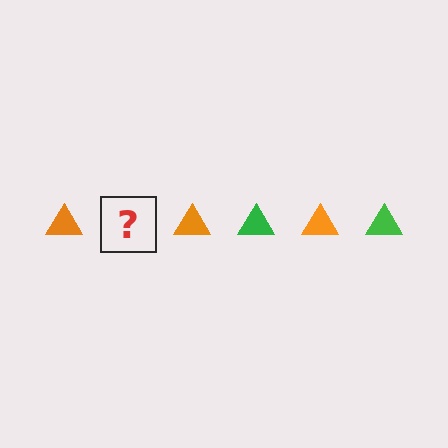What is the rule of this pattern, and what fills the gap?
The rule is that the pattern cycles through orange, green triangles. The gap should be filled with a green triangle.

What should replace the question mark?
The question mark should be replaced with a green triangle.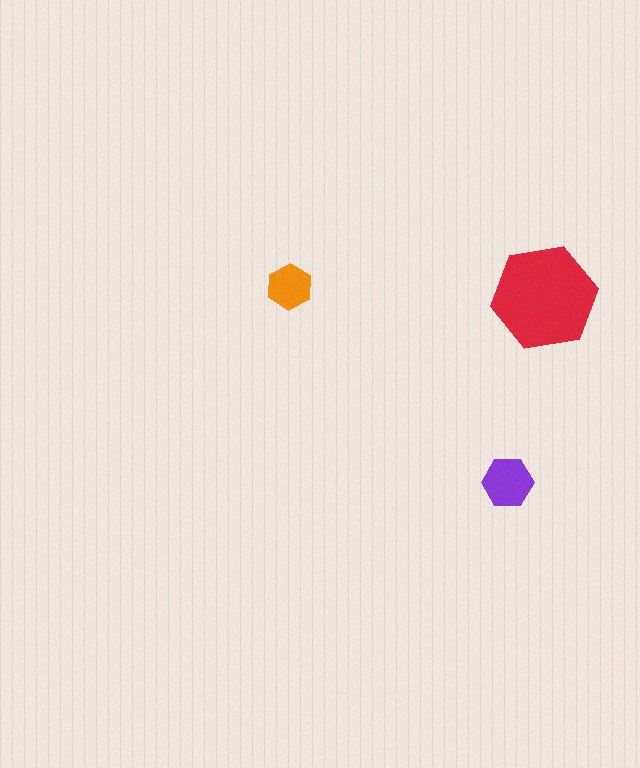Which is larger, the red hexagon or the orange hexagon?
The red one.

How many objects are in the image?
There are 3 objects in the image.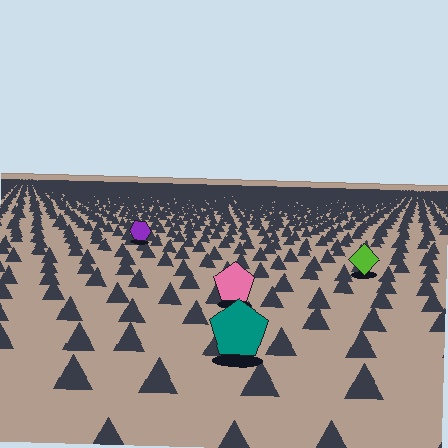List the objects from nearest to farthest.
From nearest to farthest: the teal pentagon, the pink pentagon, the lime diamond, the purple hexagon.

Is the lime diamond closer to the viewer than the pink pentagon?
No. The pink pentagon is closer — you can tell from the texture gradient: the ground texture is coarser near it.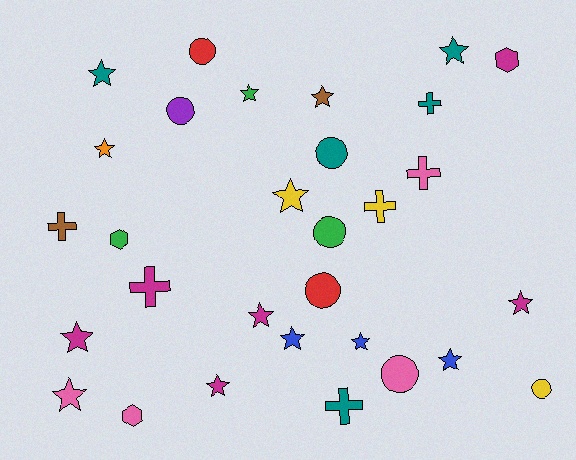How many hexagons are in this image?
There are 3 hexagons.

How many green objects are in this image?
There are 3 green objects.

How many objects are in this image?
There are 30 objects.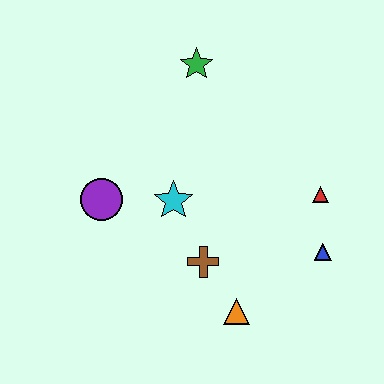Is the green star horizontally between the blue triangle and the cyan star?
Yes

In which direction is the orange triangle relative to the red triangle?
The orange triangle is below the red triangle.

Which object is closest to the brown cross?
The orange triangle is closest to the brown cross.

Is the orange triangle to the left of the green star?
No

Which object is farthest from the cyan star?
The blue triangle is farthest from the cyan star.